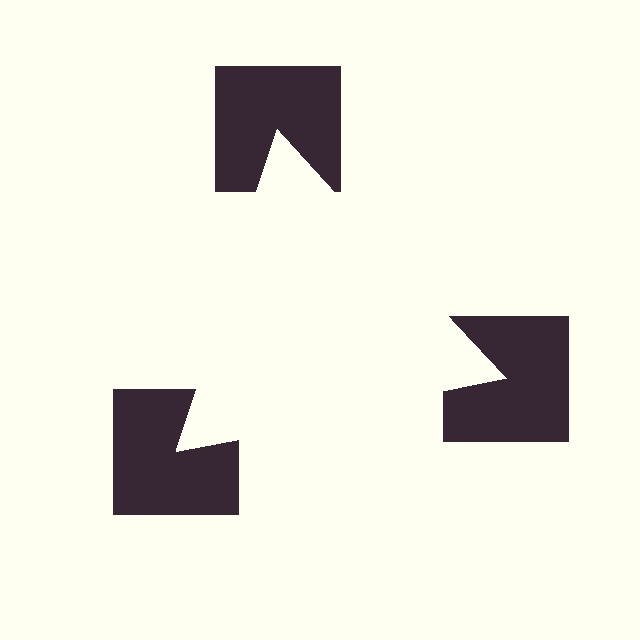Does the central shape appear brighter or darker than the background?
It typically appears slightly brighter than the background, even though no actual brightness change is drawn.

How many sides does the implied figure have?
3 sides.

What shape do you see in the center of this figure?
An illusory triangle — its edges are inferred from the aligned wedge cuts in the notched squares, not physically drawn.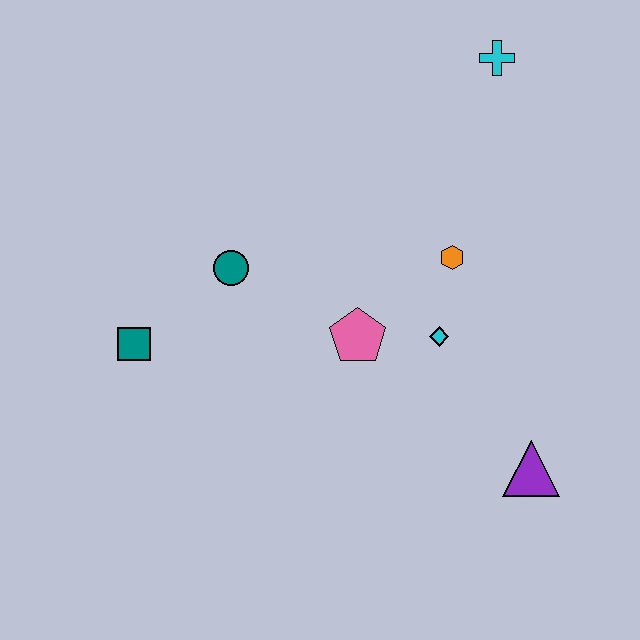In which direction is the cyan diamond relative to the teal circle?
The cyan diamond is to the right of the teal circle.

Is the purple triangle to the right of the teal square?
Yes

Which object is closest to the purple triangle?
The cyan diamond is closest to the purple triangle.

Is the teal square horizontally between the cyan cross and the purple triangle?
No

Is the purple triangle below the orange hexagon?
Yes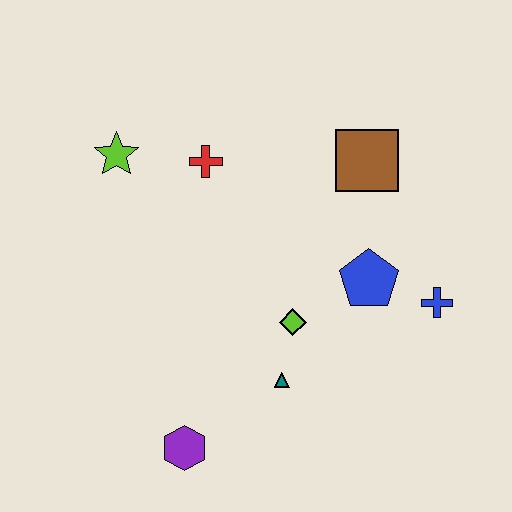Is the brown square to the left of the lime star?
No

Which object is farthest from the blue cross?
The lime star is farthest from the blue cross.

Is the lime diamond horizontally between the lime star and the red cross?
No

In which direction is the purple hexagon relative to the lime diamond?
The purple hexagon is below the lime diamond.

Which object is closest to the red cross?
The lime star is closest to the red cross.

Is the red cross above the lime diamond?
Yes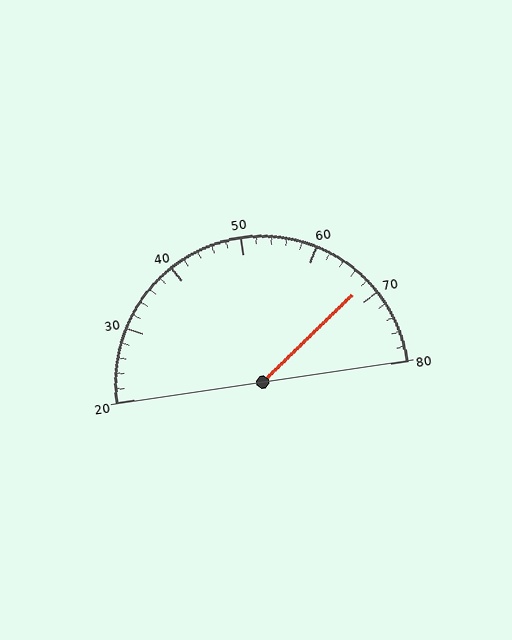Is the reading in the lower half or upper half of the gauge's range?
The reading is in the upper half of the range (20 to 80).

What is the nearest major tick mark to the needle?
The nearest major tick mark is 70.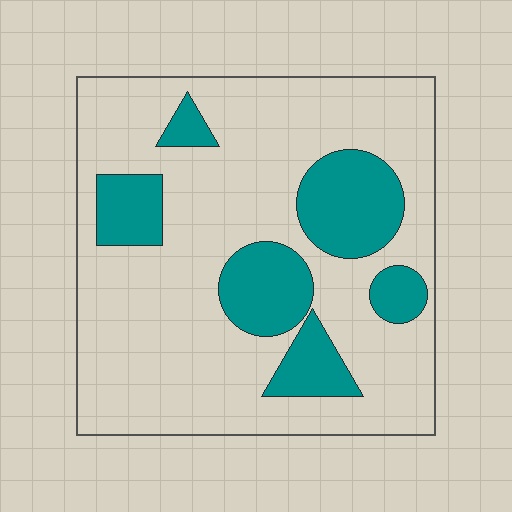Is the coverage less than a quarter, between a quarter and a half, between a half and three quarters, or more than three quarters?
Less than a quarter.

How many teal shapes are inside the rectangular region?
6.